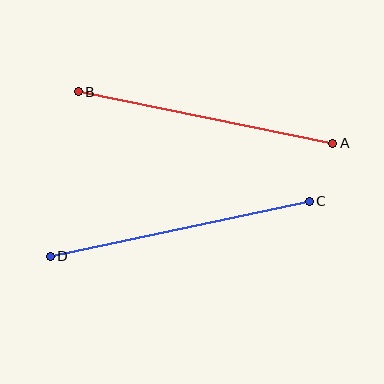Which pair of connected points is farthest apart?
Points C and D are farthest apart.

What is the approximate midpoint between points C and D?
The midpoint is at approximately (180, 229) pixels.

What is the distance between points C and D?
The distance is approximately 265 pixels.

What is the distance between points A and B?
The distance is approximately 260 pixels.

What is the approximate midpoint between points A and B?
The midpoint is at approximately (205, 117) pixels.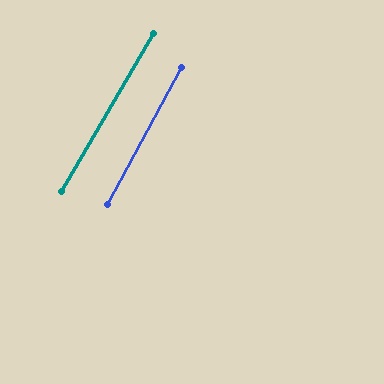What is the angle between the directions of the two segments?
Approximately 2 degrees.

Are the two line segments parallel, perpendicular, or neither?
Parallel — their directions differ by only 1.5°.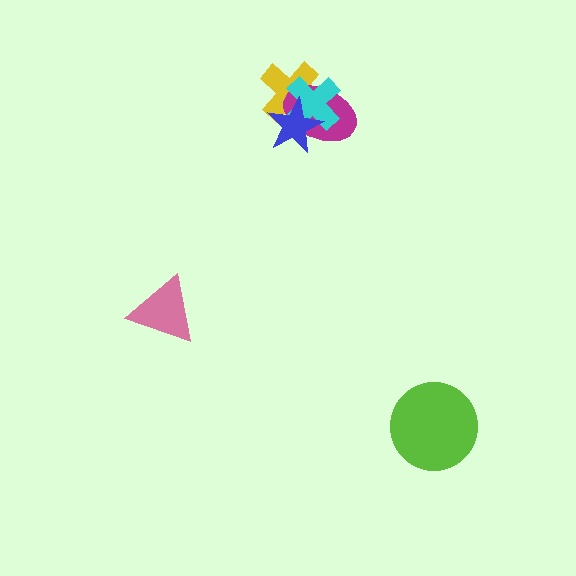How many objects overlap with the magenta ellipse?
3 objects overlap with the magenta ellipse.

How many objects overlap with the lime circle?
0 objects overlap with the lime circle.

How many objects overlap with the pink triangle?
0 objects overlap with the pink triangle.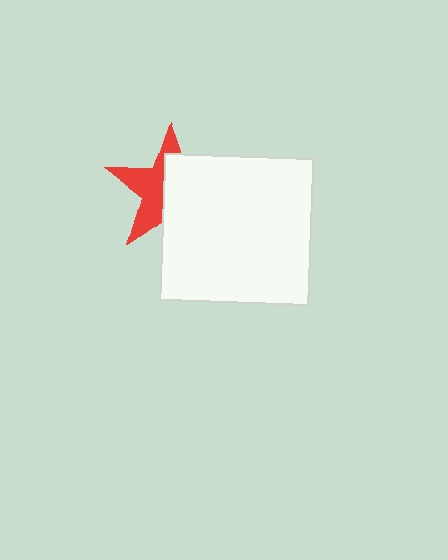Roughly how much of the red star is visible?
About half of it is visible (roughly 46%).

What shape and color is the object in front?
The object in front is a white rectangle.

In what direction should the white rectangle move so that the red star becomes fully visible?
The white rectangle should move right. That is the shortest direction to clear the overlap and leave the red star fully visible.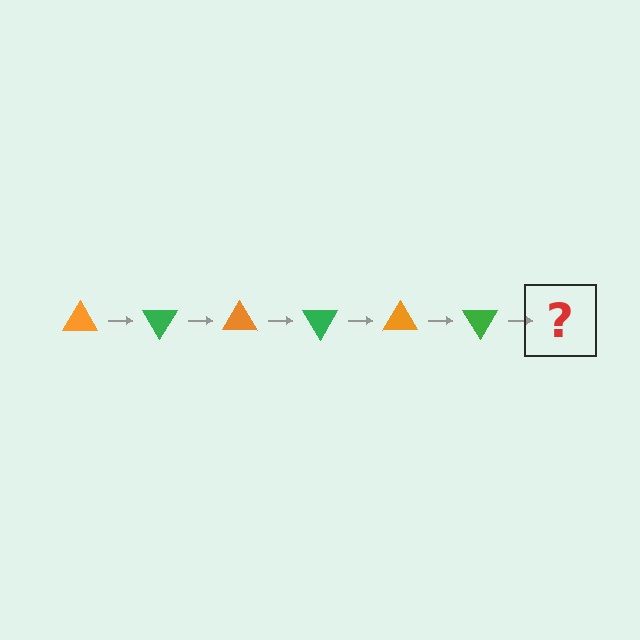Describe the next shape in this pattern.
It should be an orange triangle, rotated 360 degrees from the start.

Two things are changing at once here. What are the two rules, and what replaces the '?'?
The two rules are that it rotates 60 degrees each step and the color cycles through orange and green. The '?' should be an orange triangle, rotated 360 degrees from the start.